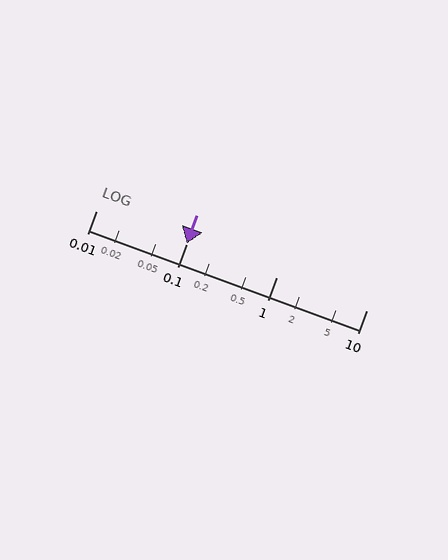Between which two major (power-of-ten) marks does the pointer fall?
The pointer is between 0.1 and 1.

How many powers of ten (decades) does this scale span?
The scale spans 3 decades, from 0.01 to 10.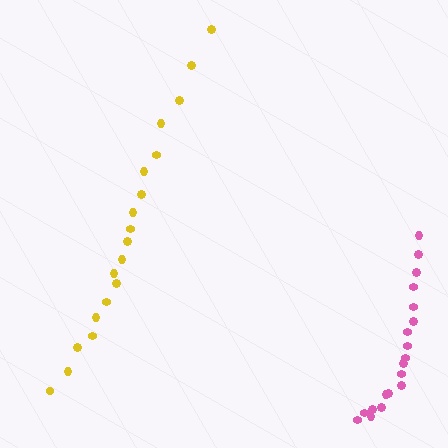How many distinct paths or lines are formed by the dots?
There are 2 distinct paths.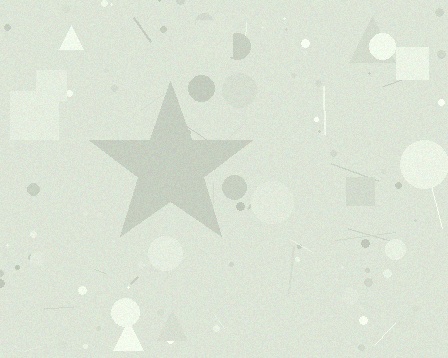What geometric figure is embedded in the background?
A star is embedded in the background.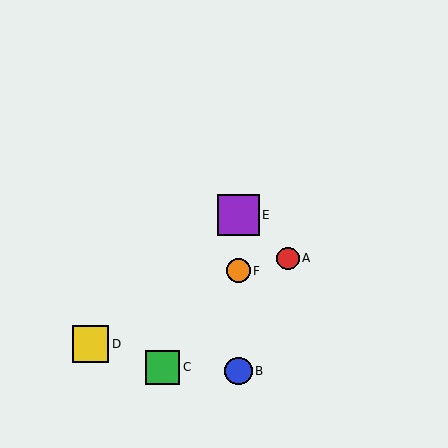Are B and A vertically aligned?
No, B is at x≈239 and A is at x≈288.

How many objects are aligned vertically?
3 objects (B, E, F) are aligned vertically.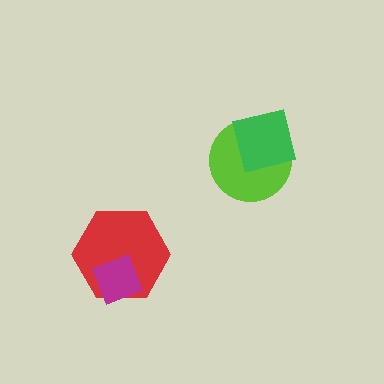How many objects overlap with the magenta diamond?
1 object overlaps with the magenta diamond.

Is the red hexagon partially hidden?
Yes, it is partially covered by another shape.